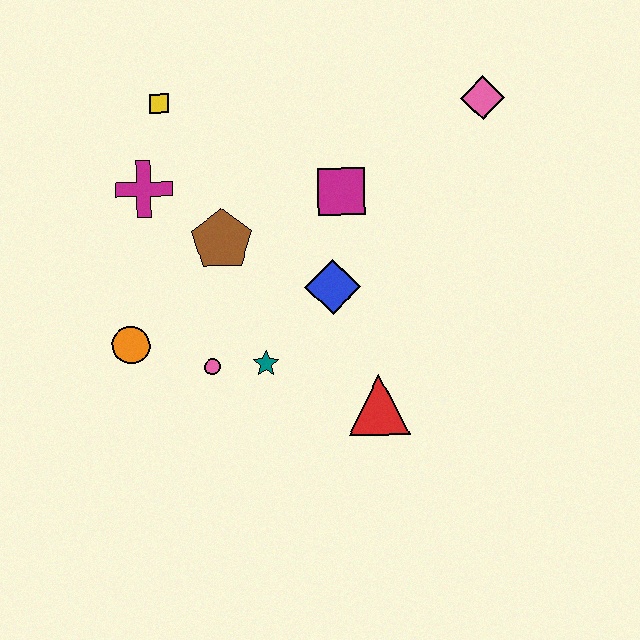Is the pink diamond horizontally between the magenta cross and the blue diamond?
No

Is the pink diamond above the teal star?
Yes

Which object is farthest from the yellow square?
The red triangle is farthest from the yellow square.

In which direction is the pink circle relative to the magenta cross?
The pink circle is below the magenta cross.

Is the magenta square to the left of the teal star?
No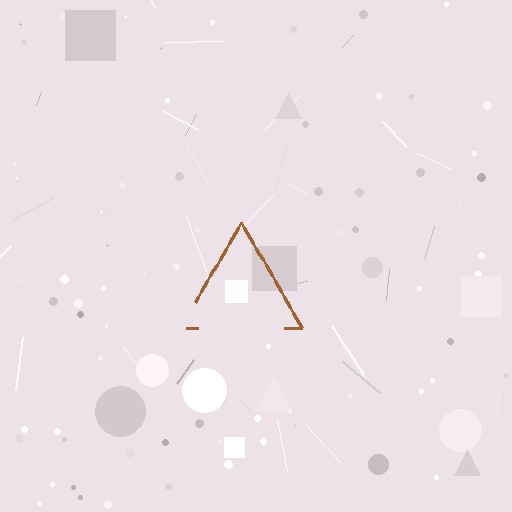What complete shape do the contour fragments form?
The contour fragments form a triangle.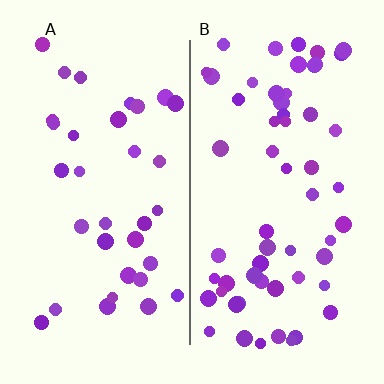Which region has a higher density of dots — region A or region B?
B (the right).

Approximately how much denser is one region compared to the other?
Approximately 1.7× — region B over region A.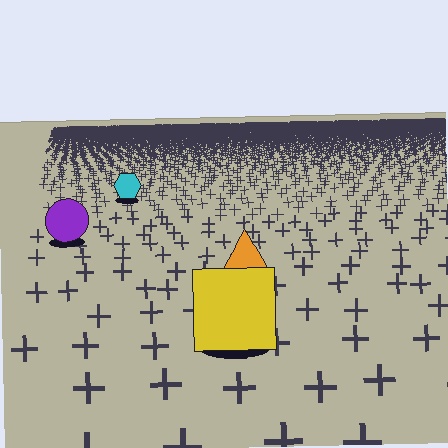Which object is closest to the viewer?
The yellow square is closest. The texture marks near it are larger and more spread out.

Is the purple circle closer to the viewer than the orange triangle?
No. The orange triangle is closer — you can tell from the texture gradient: the ground texture is coarser near it.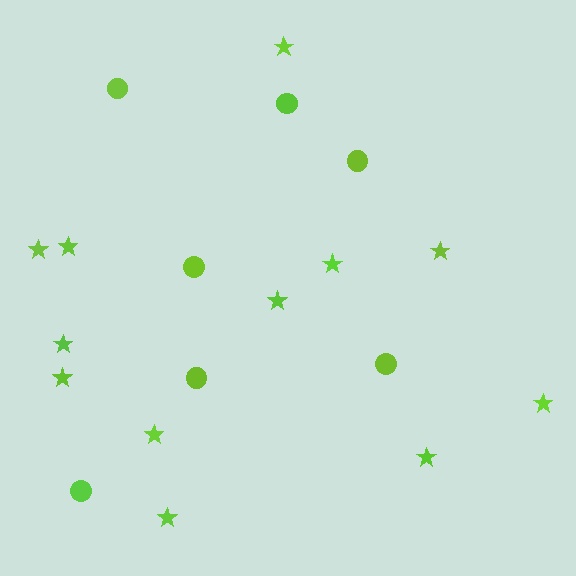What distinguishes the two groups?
There are 2 groups: one group of stars (12) and one group of circles (7).